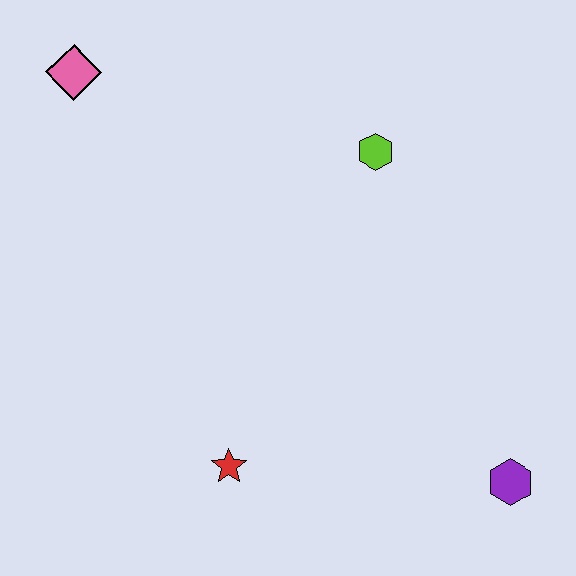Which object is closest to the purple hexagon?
The red star is closest to the purple hexagon.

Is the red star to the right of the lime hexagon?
No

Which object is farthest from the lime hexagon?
The purple hexagon is farthest from the lime hexagon.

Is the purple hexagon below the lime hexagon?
Yes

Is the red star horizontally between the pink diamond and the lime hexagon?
Yes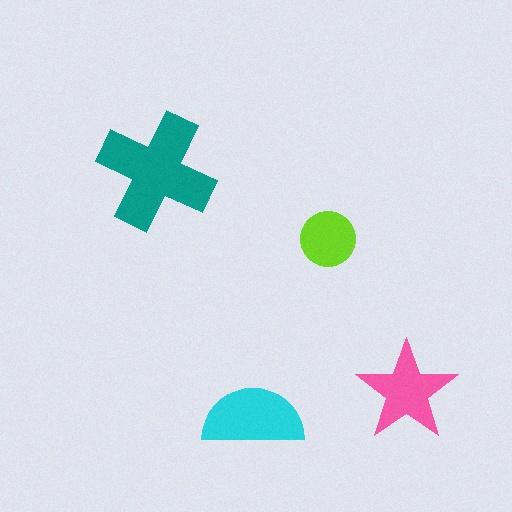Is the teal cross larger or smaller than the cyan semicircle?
Larger.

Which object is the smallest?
The lime circle.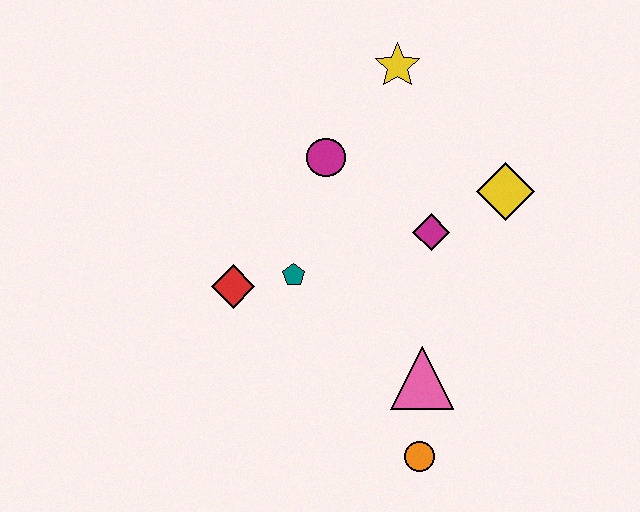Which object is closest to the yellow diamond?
The magenta diamond is closest to the yellow diamond.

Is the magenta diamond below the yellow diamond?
Yes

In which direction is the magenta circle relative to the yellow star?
The magenta circle is below the yellow star.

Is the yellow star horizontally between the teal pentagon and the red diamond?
No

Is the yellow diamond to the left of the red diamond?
No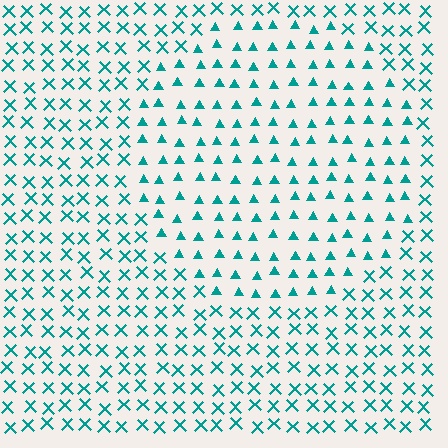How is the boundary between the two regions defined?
The boundary is defined by a change in element shape: triangles inside vs. X marks outside. All elements share the same color and spacing.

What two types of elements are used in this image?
The image uses triangles inside the circle region and X marks outside it.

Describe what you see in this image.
The image is filled with small teal elements arranged in a uniform grid. A circle-shaped region contains triangles, while the surrounding area contains X marks. The boundary is defined purely by the change in element shape.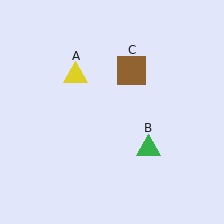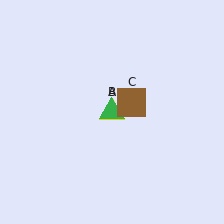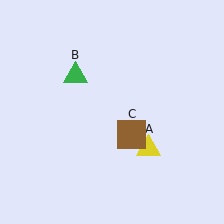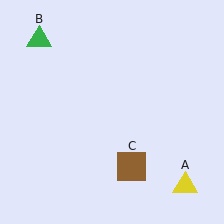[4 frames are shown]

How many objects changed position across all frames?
3 objects changed position: yellow triangle (object A), green triangle (object B), brown square (object C).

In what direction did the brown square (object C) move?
The brown square (object C) moved down.